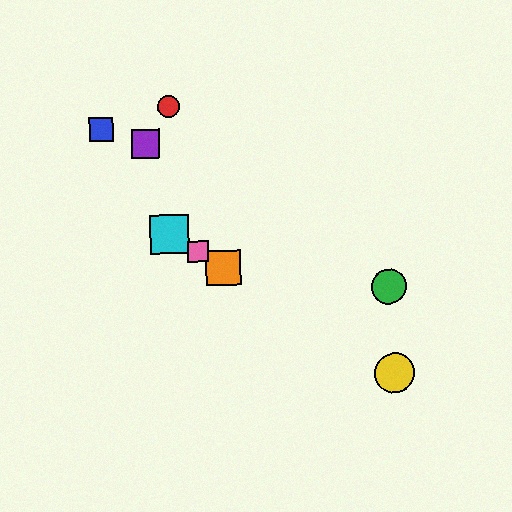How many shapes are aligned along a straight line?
4 shapes (the yellow circle, the orange square, the cyan square, the pink square) are aligned along a straight line.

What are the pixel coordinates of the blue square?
The blue square is at (101, 130).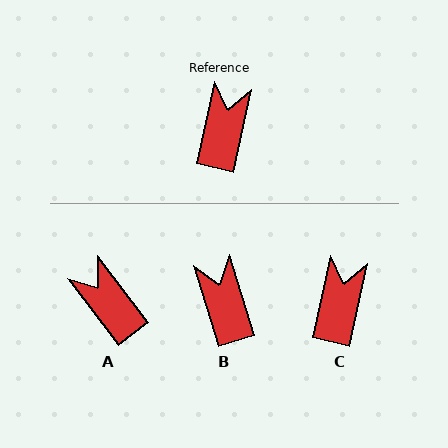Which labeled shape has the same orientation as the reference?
C.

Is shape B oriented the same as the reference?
No, it is off by about 29 degrees.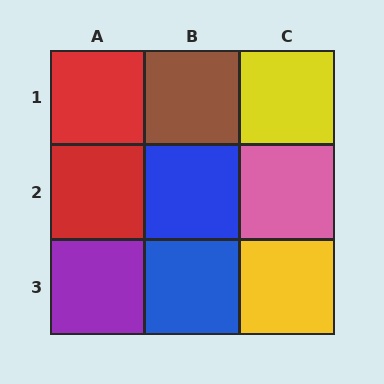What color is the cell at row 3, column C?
Yellow.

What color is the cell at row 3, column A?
Purple.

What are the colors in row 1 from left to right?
Red, brown, yellow.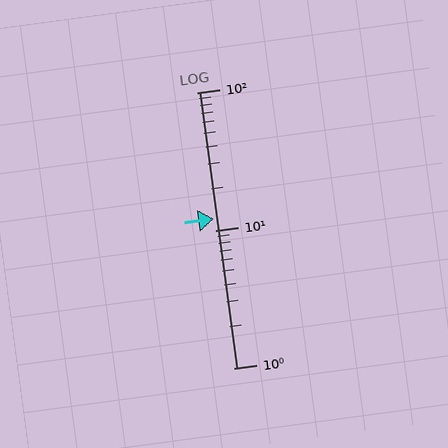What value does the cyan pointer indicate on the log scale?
The pointer indicates approximately 12.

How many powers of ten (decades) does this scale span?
The scale spans 2 decades, from 1 to 100.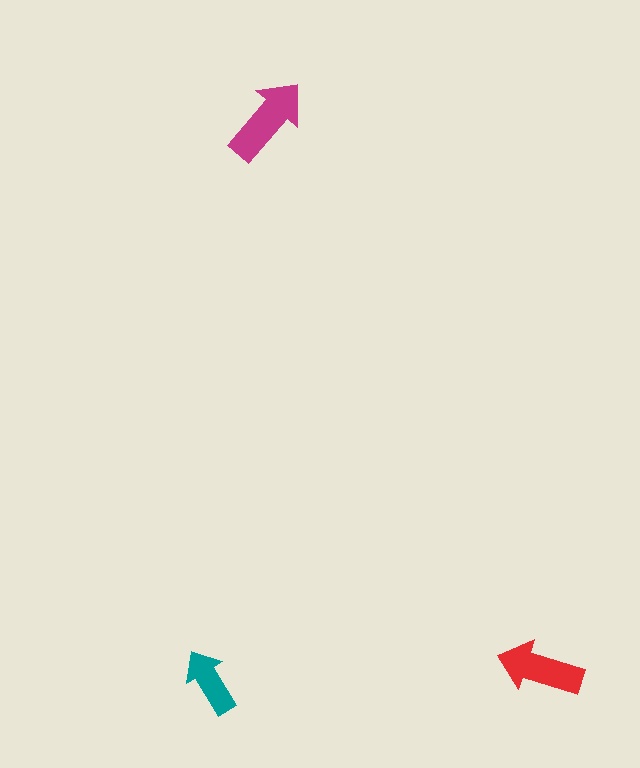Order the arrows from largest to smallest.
the magenta one, the red one, the teal one.